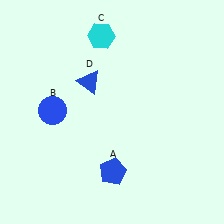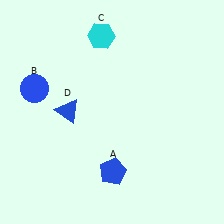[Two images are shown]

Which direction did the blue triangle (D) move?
The blue triangle (D) moved down.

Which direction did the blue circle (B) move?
The blue circle (B) moved up.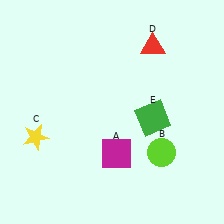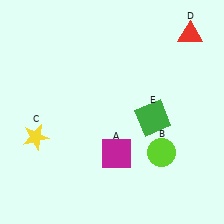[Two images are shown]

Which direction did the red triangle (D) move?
The red triangle (D) moved right.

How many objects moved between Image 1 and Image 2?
1 object moved between the two images.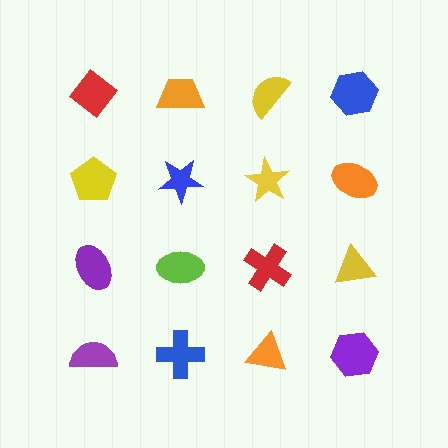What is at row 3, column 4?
A yellow triangle.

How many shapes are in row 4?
4 shapes.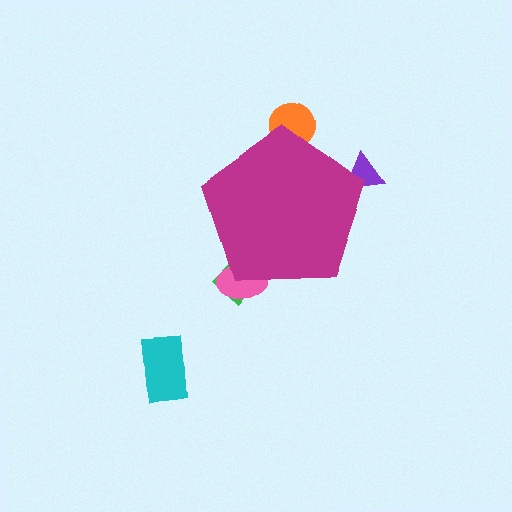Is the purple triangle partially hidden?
Yes, the purple triangle is partially hidden behind the magenta pentagon.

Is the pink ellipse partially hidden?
Yes, the pink ellipse is partially hidden behind the magenta pentagon.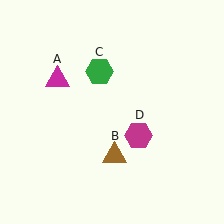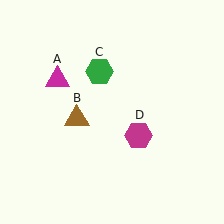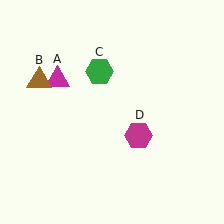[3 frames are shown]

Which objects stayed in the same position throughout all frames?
Magenta triangle (object A) and green hexagon (object C) and magenta hexagon (object D) remained stationary.